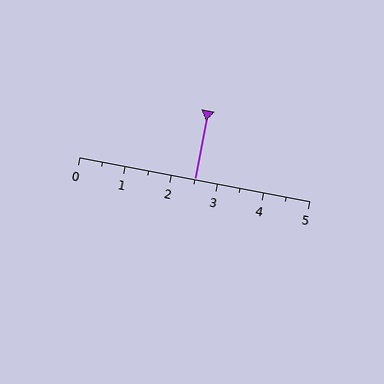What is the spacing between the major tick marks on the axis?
The major ticks are spaced 1 apart.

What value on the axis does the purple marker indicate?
The marker indicates approximately 2.5.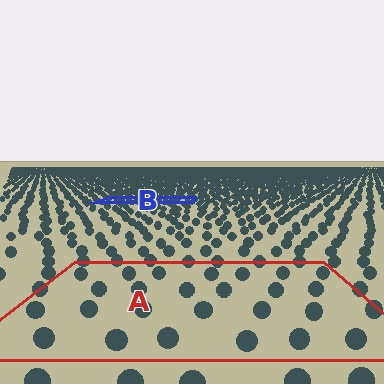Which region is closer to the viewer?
Region A is closer. The texture elements there are larger and more spread out.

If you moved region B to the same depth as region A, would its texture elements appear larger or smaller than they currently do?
They would appear larger. At a closer depth, the same texture elements are projected at a bigger on-screen size.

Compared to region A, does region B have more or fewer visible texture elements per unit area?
Region B has more texture elements per unit area — they are packed more densely because it is farther away.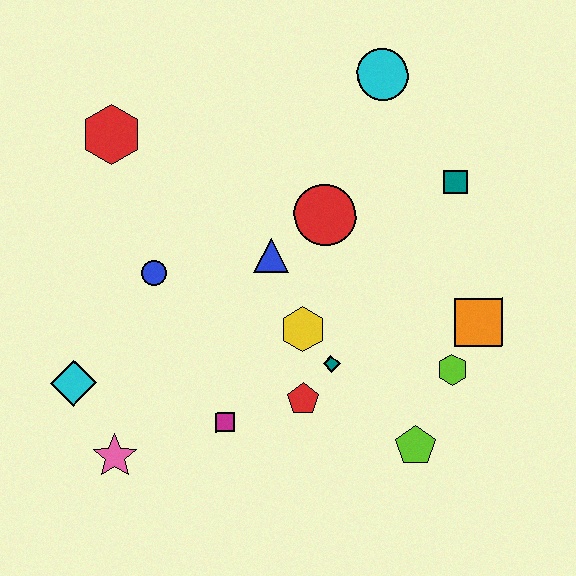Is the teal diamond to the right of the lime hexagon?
No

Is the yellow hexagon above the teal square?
No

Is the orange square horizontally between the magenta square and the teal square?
No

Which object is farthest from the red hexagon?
The lime pentagon is farthest from the red hexagon.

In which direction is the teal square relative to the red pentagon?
The teal square is above the red pentagon.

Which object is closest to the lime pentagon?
The lime hexagon is closest to the lime pentagon.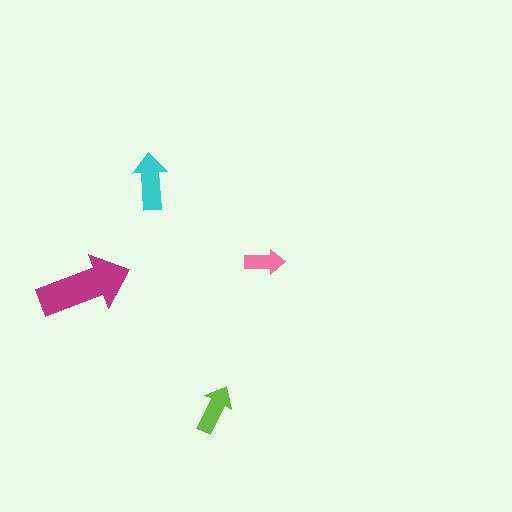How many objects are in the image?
There are 4 objects in the image.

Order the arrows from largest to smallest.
the magenta one, the cyan one, the lime one, the pink one.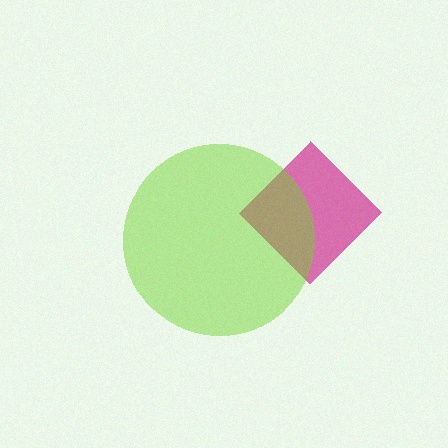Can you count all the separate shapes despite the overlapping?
Yes, there are 2 separate shapes.